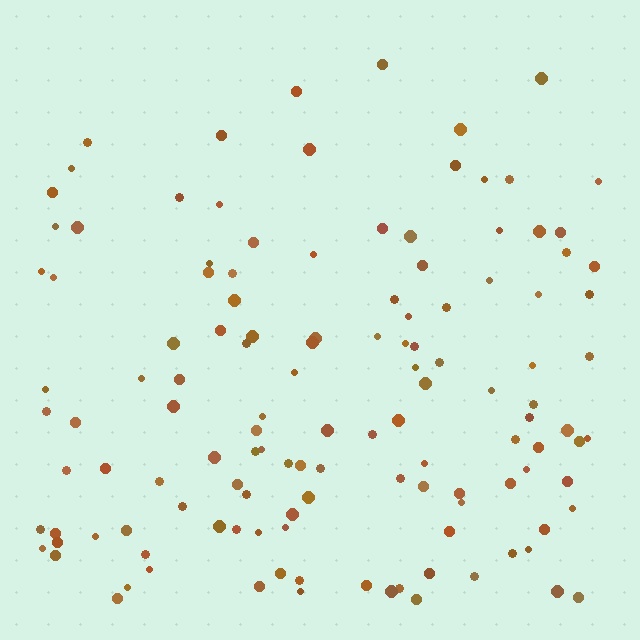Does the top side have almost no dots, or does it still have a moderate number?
Still a moderate number, just noticeably fewer than the bottom.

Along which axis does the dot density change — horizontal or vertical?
Vertical.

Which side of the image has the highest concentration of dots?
The bottom.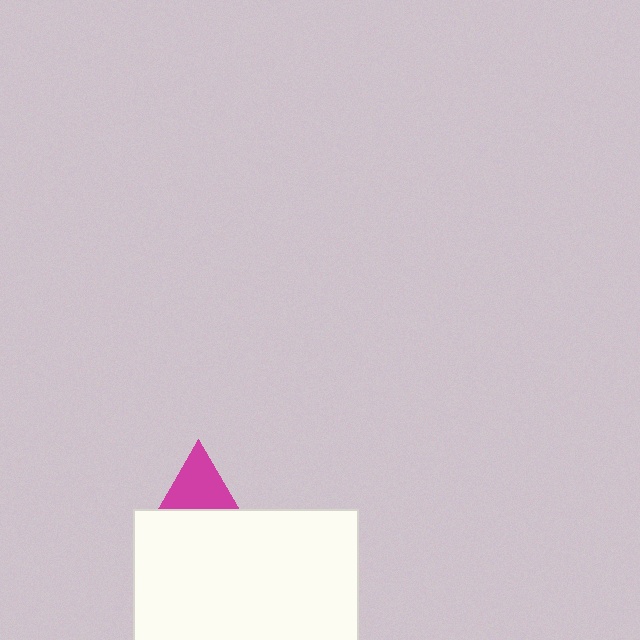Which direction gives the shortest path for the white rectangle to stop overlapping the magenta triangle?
Moving down gives the shortest separation.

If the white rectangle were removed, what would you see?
You would see the complete magenta triangle.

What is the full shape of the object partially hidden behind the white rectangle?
The partially hidden object is a magenta triangle.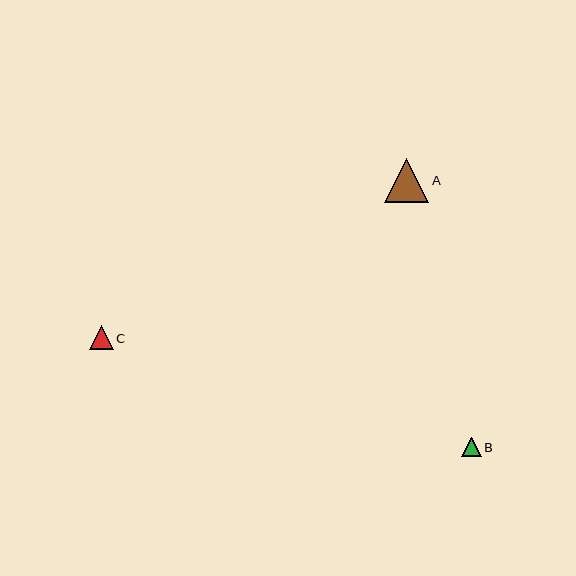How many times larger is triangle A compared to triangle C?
Triangle A is approximately 1.9 times the size of triangle C.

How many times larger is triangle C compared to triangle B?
Triangle C is approximately 1.2 times the size of triangle B.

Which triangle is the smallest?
Triangle B is the smallest with a size of approximately 19 pixels.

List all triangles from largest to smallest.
From largest to smallest: A, C, B.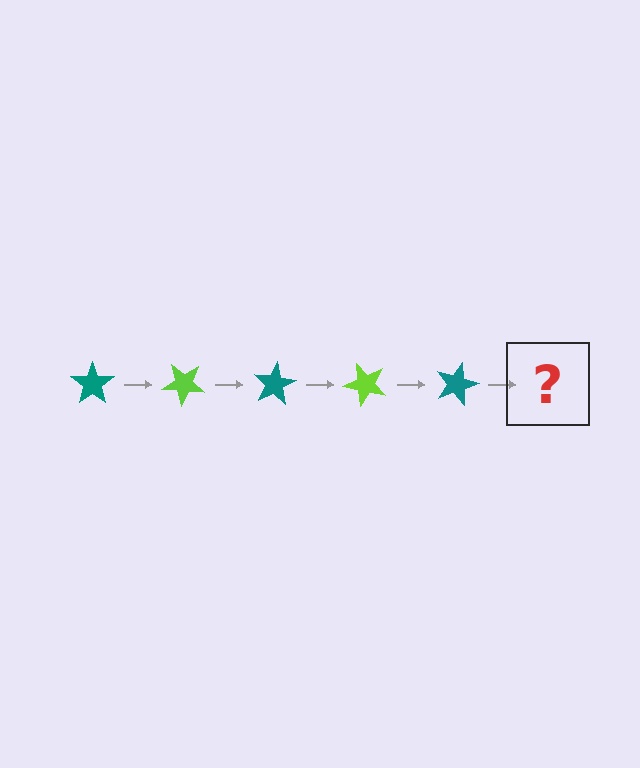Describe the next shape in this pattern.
It should be a lime star, rotated 200 degrees from the start.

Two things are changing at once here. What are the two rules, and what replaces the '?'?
The two rules are that it rotates 40 degrees each step and the color cycles through teal and lime. The '?' should be a lime star, rotated 200 degrees from the start.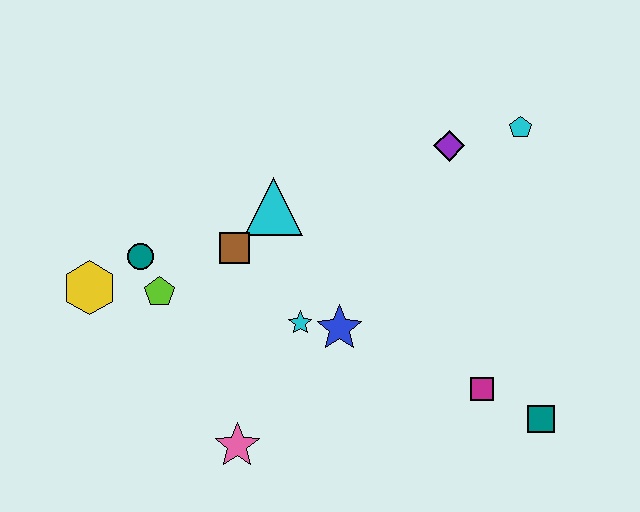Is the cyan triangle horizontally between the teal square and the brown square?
Yes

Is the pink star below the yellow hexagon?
Yes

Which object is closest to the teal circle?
The lime pentagon is closest to the teal circle.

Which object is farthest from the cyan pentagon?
The yellow hexagon is farthest from the cyan pentagon.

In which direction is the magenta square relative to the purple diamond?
The magenta square is below the purple diamond.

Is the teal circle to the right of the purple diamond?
No